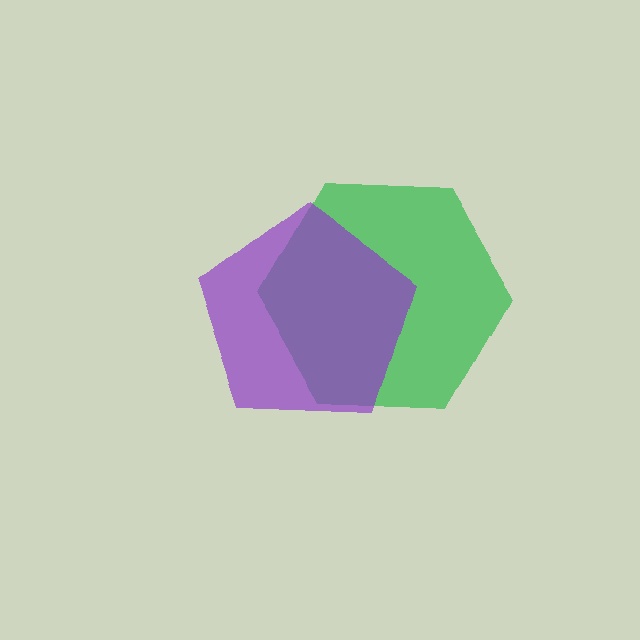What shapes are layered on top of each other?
The layered shapes are: a green hexagon, a purple pentagon.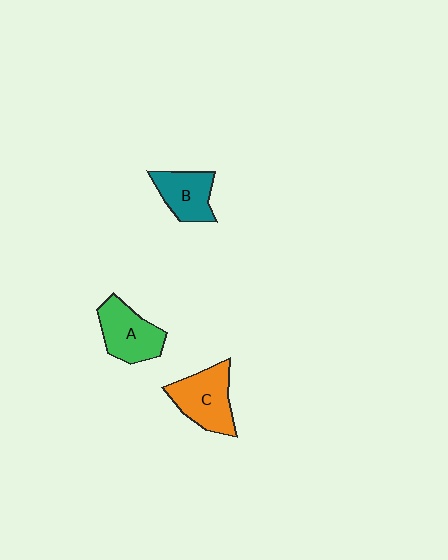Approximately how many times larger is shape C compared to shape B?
Approximately 1.3 times.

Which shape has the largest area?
Shape C (orange).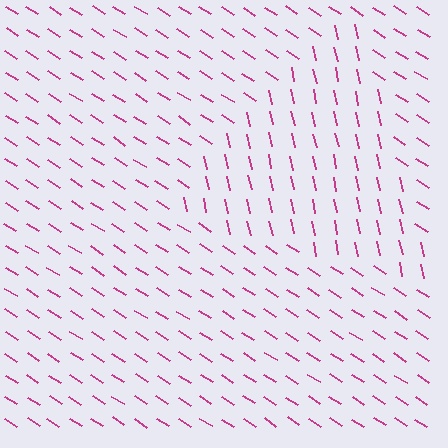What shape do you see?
I see a triangle.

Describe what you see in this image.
The image is filled with small magenta line segments. A triangle region in the image has lines oriented differently from the surrounding lines, creating a visible texture boundary.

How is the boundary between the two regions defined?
The boundary is defined purely by a change in line orientation (approximately 45 degrees difference). All lines are the same color and thickness.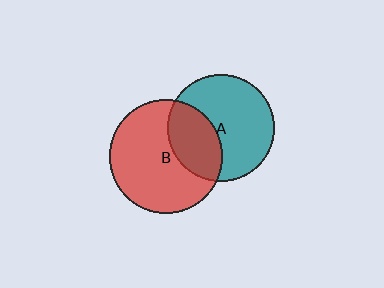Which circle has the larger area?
Circle B (red).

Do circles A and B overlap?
Yes.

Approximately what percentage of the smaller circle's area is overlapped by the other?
Approximately 35%.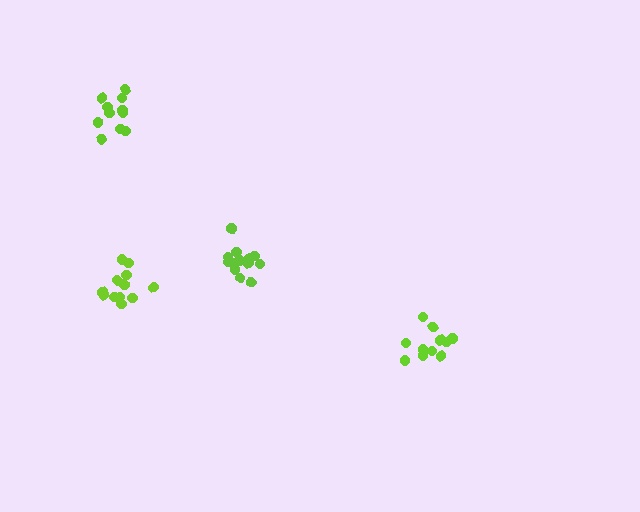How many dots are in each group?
Group 1: 14 dots, Group 2: 11 dots, Group 3: 11 dots, Group 4: 12 dots (48 total).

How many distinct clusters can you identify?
There are 4 distinct clusters.